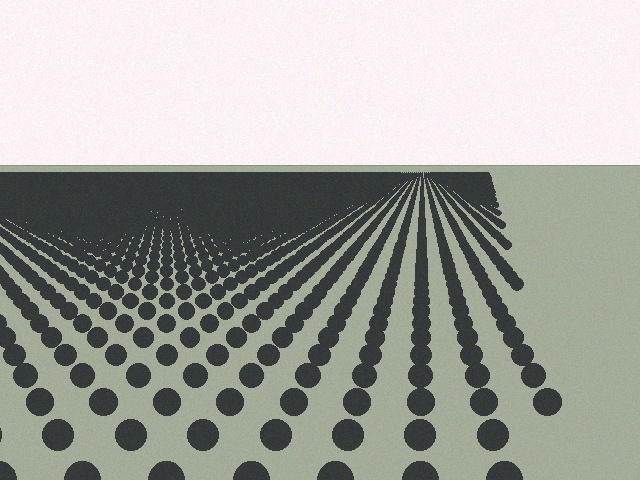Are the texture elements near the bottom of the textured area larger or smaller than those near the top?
Larger. Near the bottom, elements are closer to the viewer and appear at a bigger on-screen size.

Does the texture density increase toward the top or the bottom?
Density increases toward the top.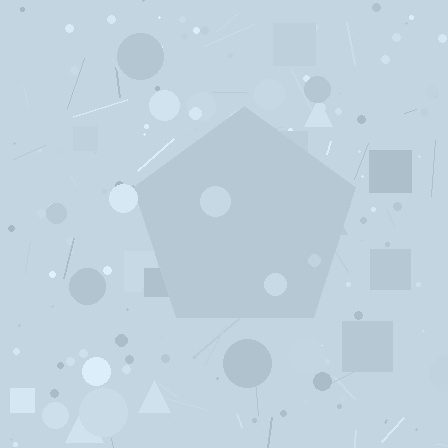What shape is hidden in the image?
A pentagon is hidden in the image.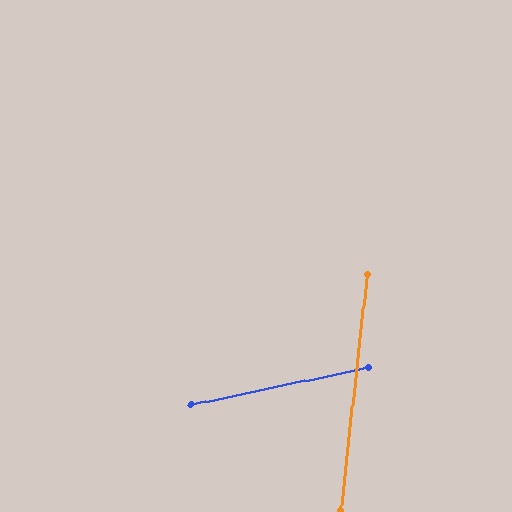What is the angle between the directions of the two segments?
Approximately 72 degrees.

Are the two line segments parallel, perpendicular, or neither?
Neither parallel nor perpendicular — they differ by about 72°.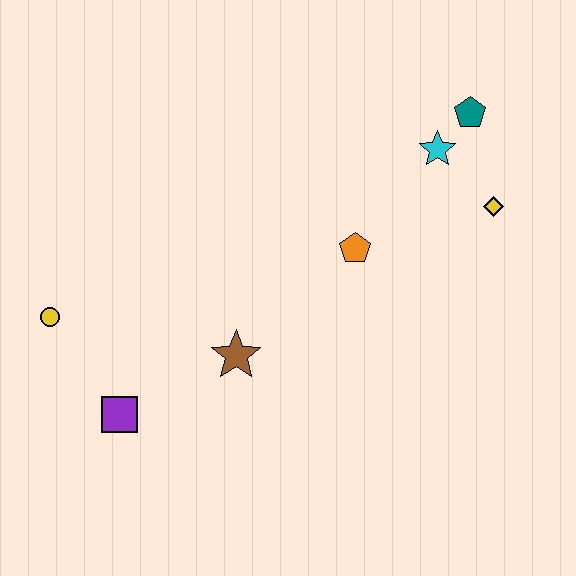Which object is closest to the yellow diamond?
The cyan star is closest to the yellow diamond.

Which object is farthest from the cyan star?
The yellow circle is farthest from the cyan star.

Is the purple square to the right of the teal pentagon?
No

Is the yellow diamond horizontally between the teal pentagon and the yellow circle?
No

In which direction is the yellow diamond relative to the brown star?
The yellow diamond is to the right of the brown star.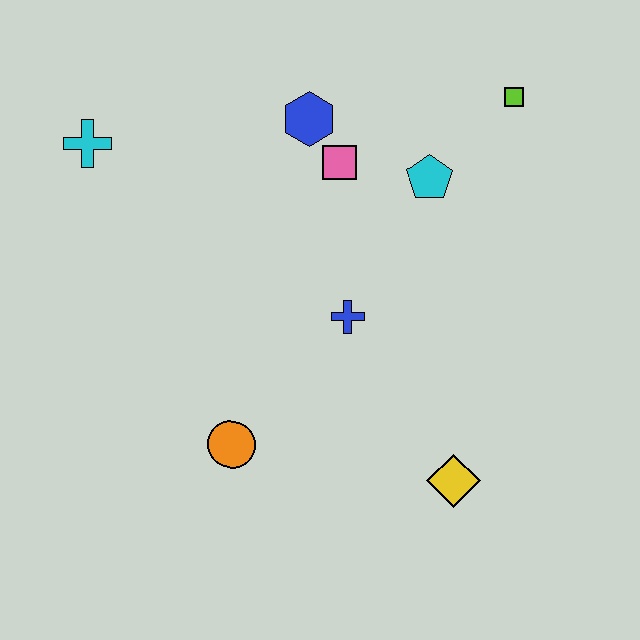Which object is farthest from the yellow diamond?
The cyan cross is farthest from the yellow diamond.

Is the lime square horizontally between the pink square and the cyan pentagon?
No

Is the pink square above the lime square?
No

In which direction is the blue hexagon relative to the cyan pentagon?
The blue hexagon is to the left of the cyan pentagon.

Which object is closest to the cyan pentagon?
The pink square is closest to the cyan pentagon.